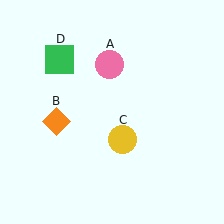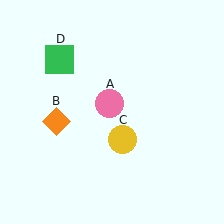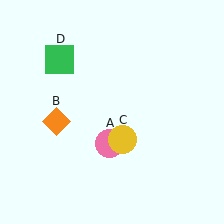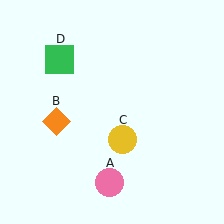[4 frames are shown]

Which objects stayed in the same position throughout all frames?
Orange diamond (object B) and yellow circle (object C) and green square (object D) remained stationary.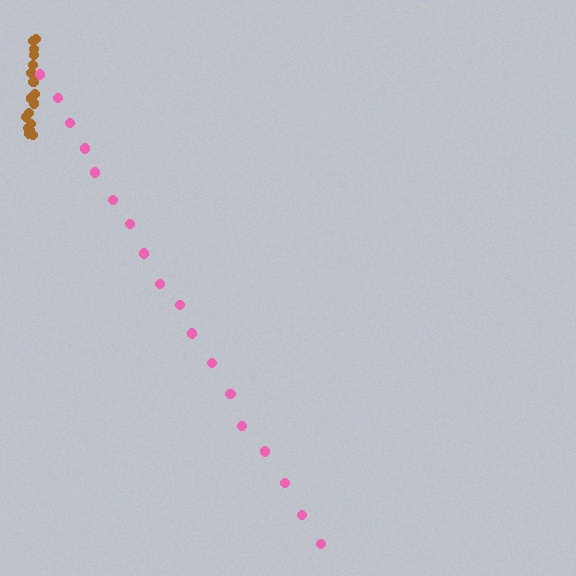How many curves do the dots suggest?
There are 2 distinct paths.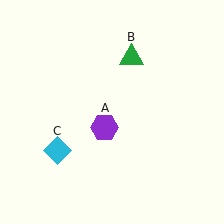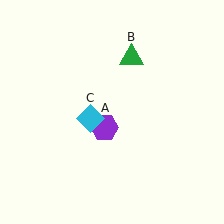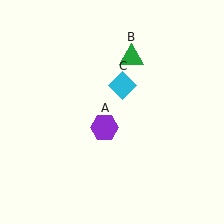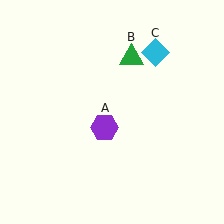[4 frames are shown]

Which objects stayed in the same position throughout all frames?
Purple hexagon (object A) and green triangle (object B) remained stationary.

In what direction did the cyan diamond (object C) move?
The cyan diamond (object C) moved up and to the right.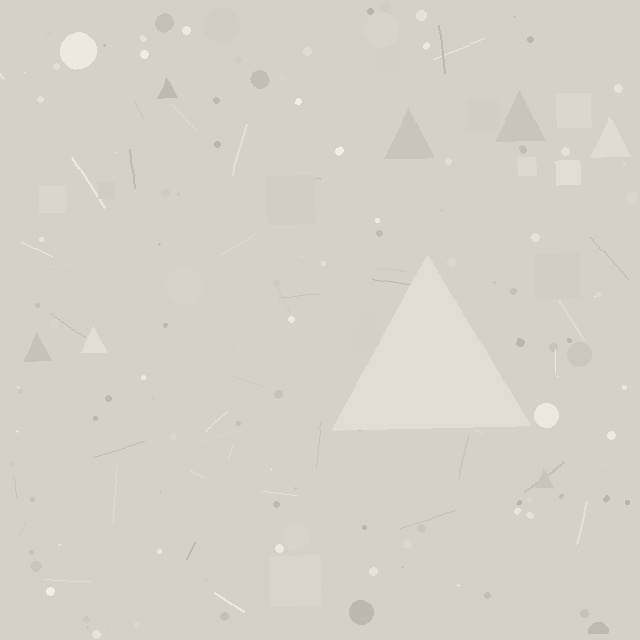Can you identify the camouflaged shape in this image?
The camouflaged shape is a triangle.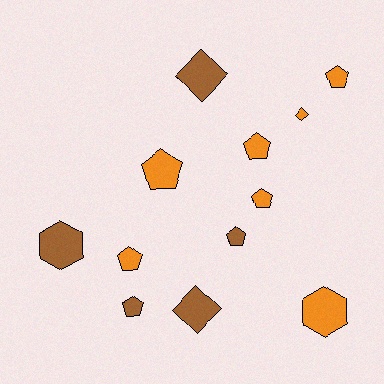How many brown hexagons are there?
There is 1 brown hexagon.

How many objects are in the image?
There are 12 objects.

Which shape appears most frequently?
Pentagon, with 7 objects.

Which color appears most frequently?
Orange, with 7 objects.